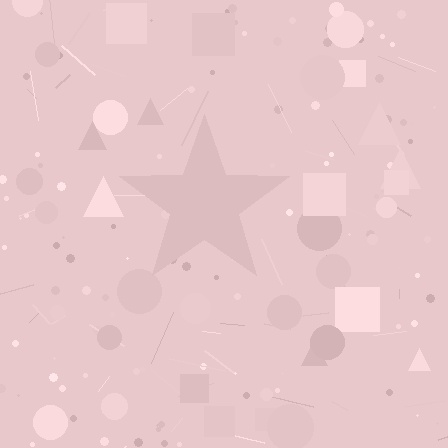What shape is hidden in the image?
A star is hidden in the image.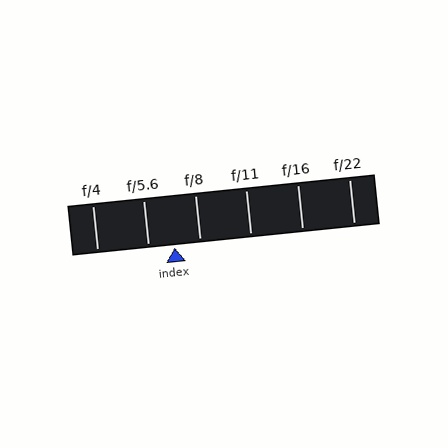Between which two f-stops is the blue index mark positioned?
The index mark is between f/5.6 and f/8.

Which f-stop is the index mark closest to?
The index mark is closest to f/5.6.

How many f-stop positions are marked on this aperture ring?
There are 6 f-stop positions marked.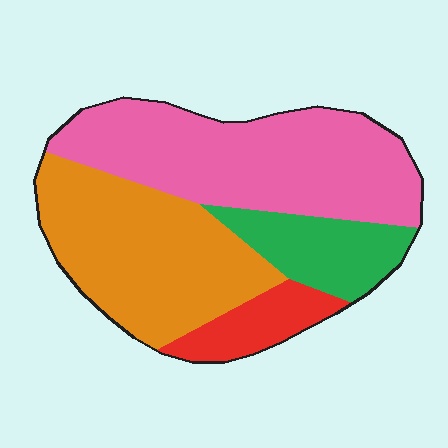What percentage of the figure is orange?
Orange covers roughly 35% of the figure.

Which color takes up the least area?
Red, at roughly 10%.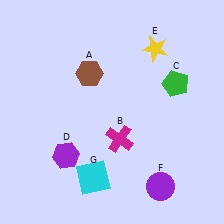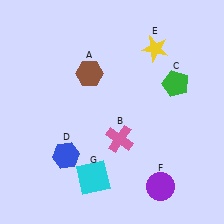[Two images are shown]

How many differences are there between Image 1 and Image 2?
There are 2 differences between the two images.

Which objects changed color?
B changed from magenta to pink. D changed from purple to blue.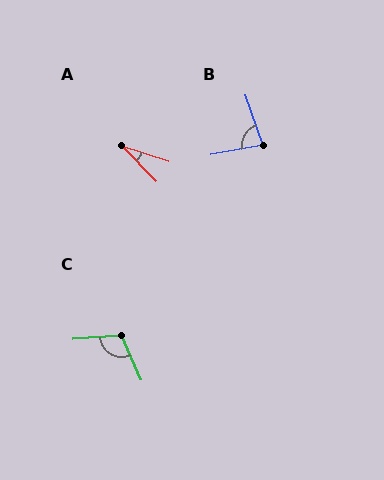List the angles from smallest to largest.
A (27°), B (81°), C (110°).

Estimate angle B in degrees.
Approximately 81 degrees.